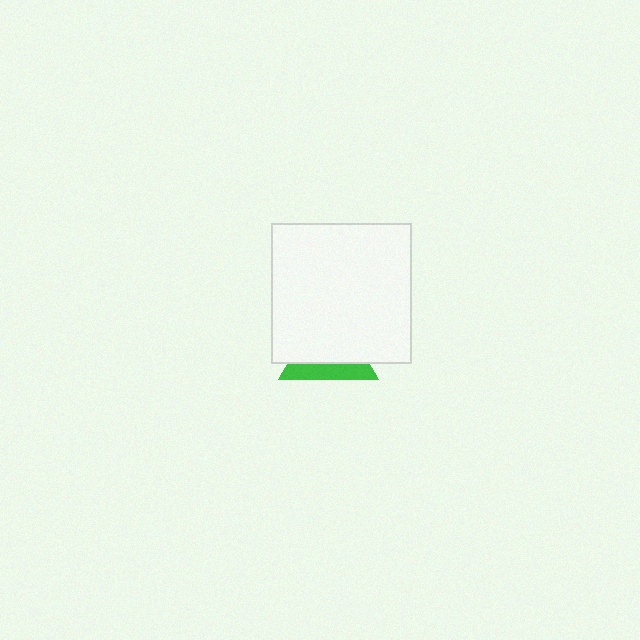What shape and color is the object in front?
The object in front is a white square.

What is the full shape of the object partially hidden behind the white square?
The partially hidden object is a green triangle.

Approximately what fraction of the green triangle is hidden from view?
Roughly 67% of the green triangle is hidden behind the white square.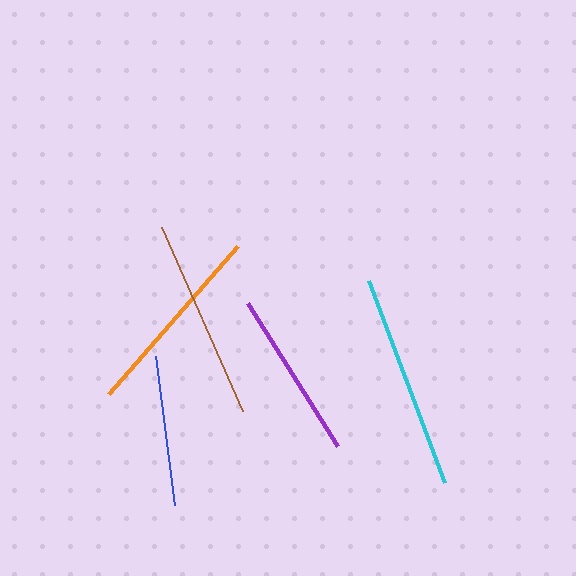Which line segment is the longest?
The cyan line is the longest at approximately 216 pixels.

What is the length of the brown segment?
The brown segment is approximately 201 pixels long.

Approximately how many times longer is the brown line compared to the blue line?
The brown line is approximately 1.3 times the length of the blue line.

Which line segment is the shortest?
The blue line is the shortest at approximately 151 pixels.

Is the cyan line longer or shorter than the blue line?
The cyan line is longer than the blue line.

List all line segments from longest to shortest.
From longest to shortest: cyan, brown, orange, purple, blue.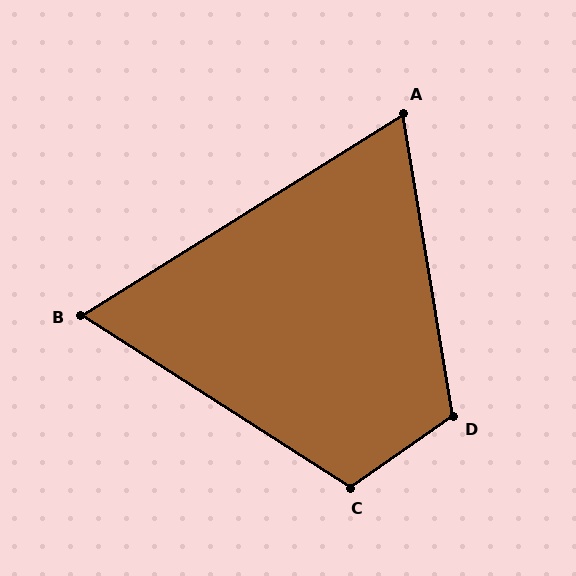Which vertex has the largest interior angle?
D, at approximately 115 degrees.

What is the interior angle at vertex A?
Approximately 67 degrees (acute).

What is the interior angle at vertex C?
Approximately 113 degrees (obtuse).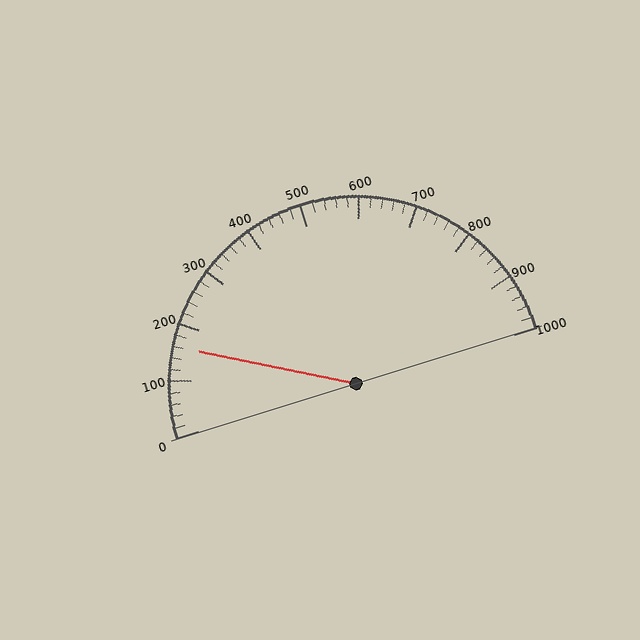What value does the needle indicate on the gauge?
The needle indicates approximately 160.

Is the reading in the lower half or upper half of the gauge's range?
The reading is in the lower half of the range (0 to 1000).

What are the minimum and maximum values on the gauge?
The gauge ranges from 0 to 1000.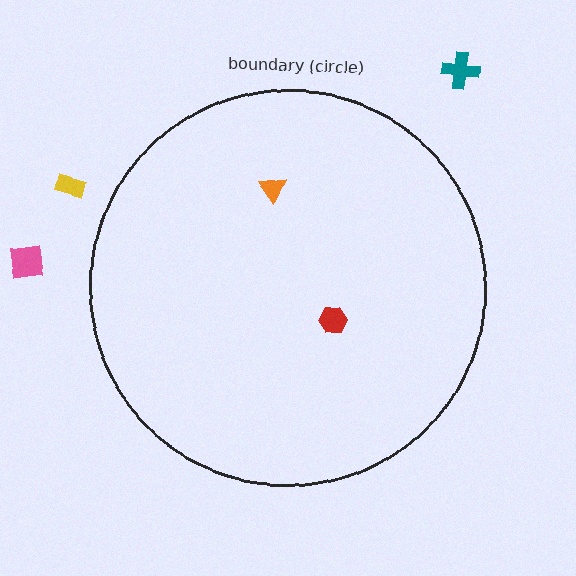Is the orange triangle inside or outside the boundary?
Inside.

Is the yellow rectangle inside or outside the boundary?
Outside.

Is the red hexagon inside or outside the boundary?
Inside.